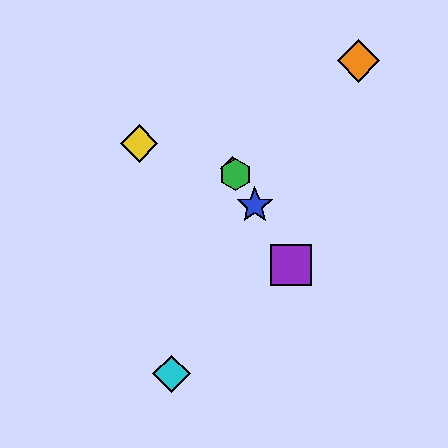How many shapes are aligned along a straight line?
4 shapes (the red diamond, the blue star, the green hexagon, the purple square) are aligned along a straight line.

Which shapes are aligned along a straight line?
The red diamond, the blue star, the green hexagon, the purple square are aligned along a straight line.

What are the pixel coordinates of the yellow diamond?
The yellow diamond is at (139, 143).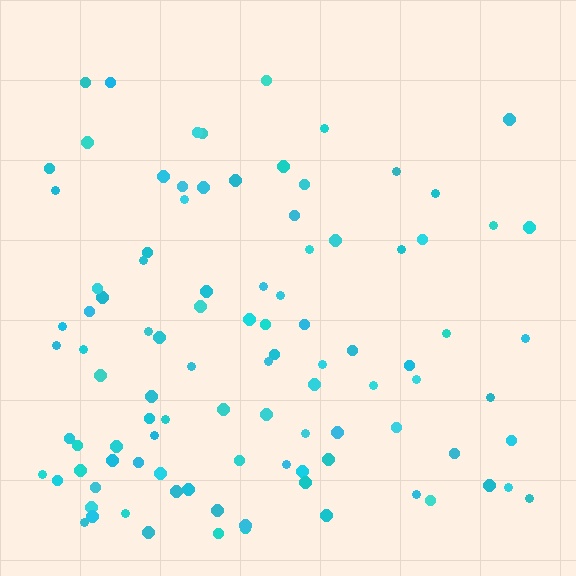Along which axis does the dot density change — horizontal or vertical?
Vertical.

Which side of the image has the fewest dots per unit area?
The top.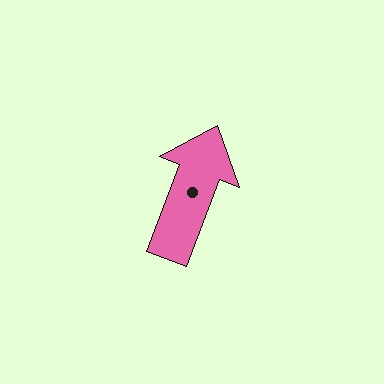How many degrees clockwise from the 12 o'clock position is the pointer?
Approximately 21 degrees.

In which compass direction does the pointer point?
North.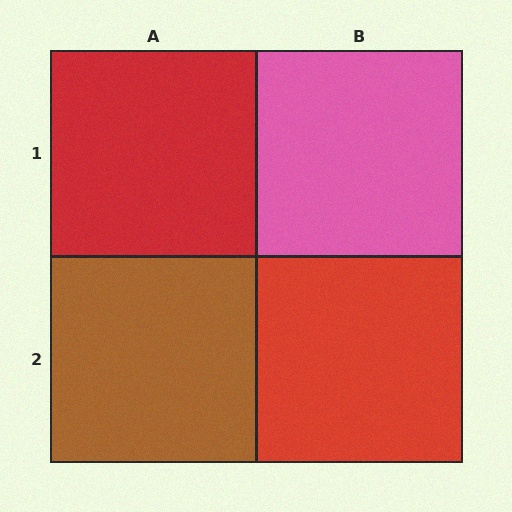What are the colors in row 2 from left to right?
Brown, red.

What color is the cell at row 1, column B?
Pink.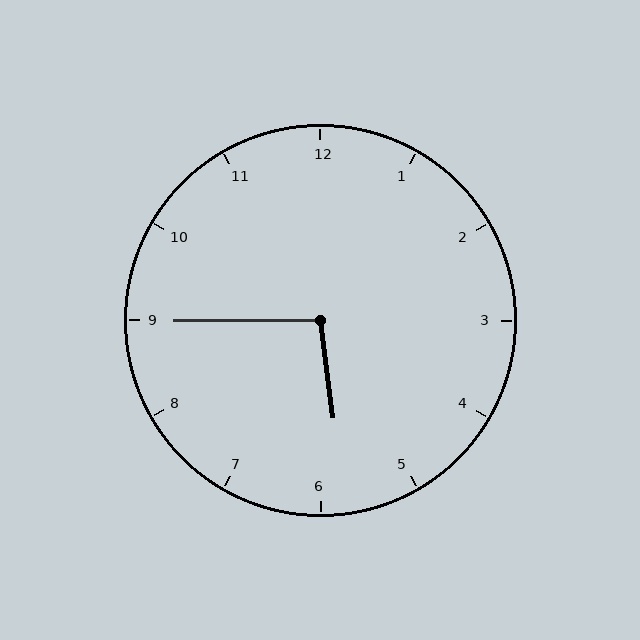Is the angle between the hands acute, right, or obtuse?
It is obtuse.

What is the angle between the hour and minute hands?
Approximately 98 degrees.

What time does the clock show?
5:45.